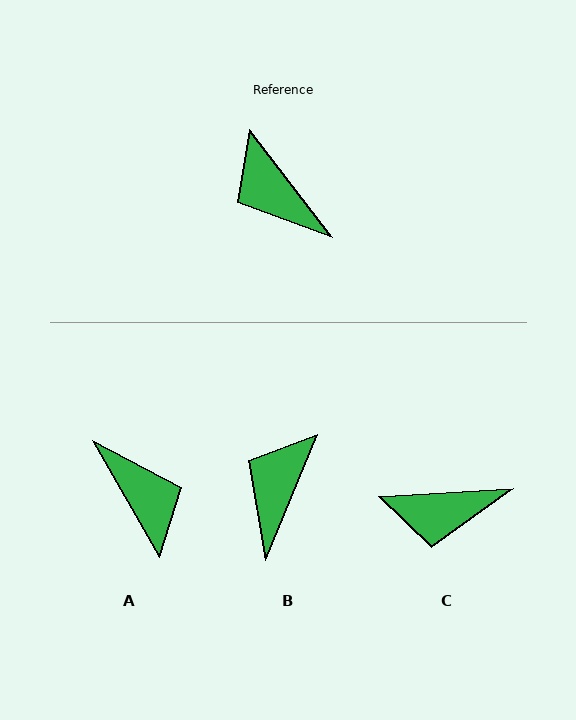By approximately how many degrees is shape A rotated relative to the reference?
Approximately 172 degrees counter-clockwise.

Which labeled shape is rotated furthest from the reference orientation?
A, about 172 degrees away.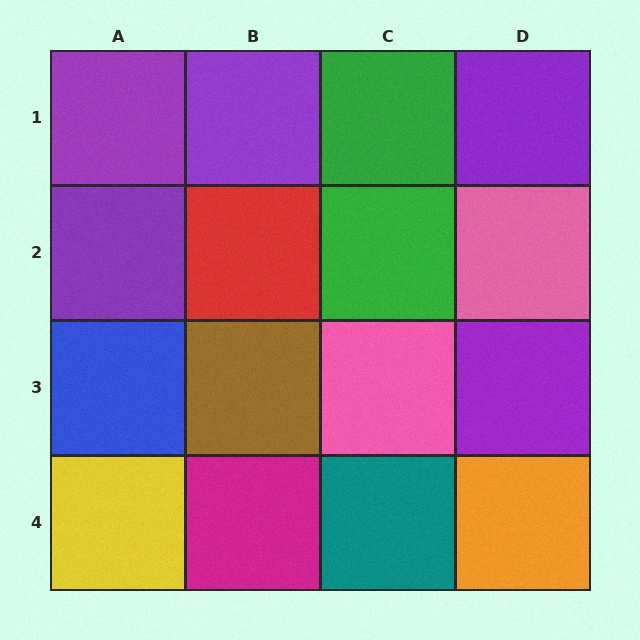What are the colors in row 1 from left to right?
Purple, purple, green, purple.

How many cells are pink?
2 cells are pink.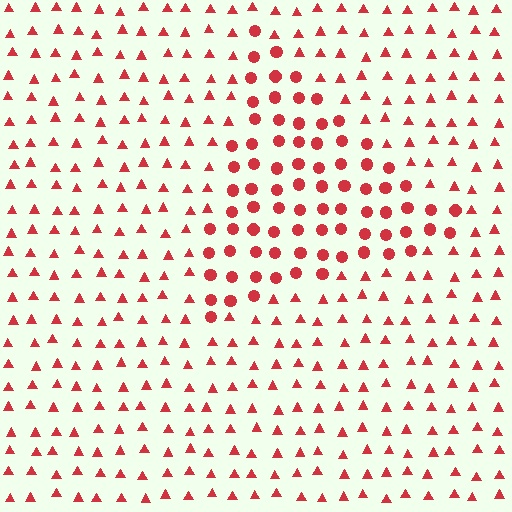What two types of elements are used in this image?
The image uses circles inside the triangle region and triangles outside it.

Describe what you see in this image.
The image is filled with small red elements arranged in a uniform grid. A triangle-shaped region contains circles, while the surrounding area contains triangles. The boundary is defined purely by the change in element shape.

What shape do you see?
I see a triangle.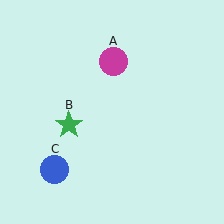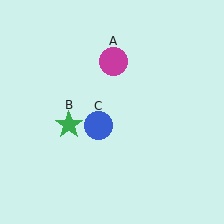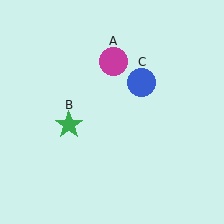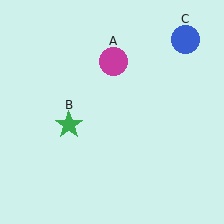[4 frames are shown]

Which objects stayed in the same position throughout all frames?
Magenta circle (object A) and green star (object B) remained stationary.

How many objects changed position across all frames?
1 object changed position: blue circle (object C).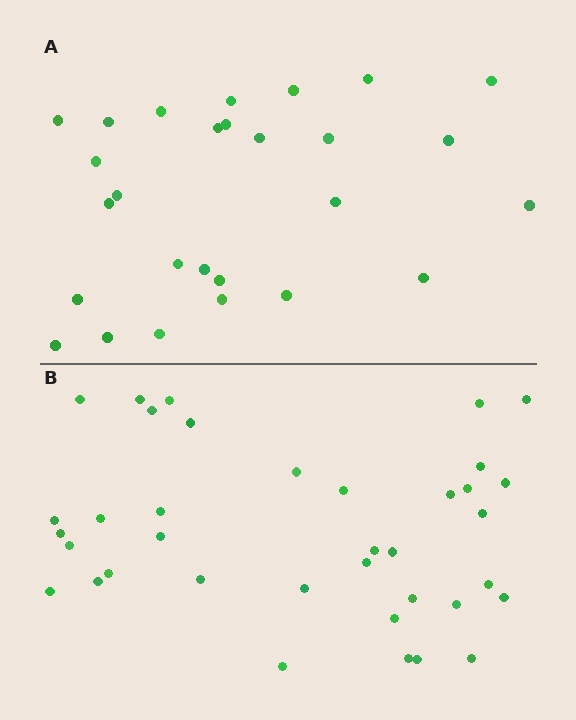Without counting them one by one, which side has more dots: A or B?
Region B (the bottom region) has more dots.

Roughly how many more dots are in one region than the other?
Region B has roughly 10 or so more dots than region A.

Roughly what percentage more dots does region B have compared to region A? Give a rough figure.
About 35% more.